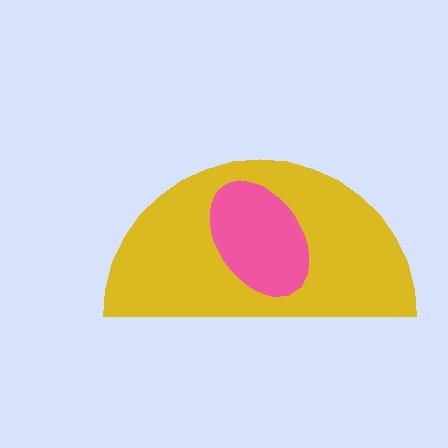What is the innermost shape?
The pink ellipse.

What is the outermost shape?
The yellow semicircle.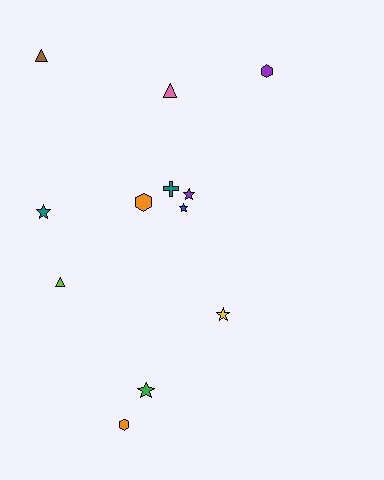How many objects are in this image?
There are 12 objects.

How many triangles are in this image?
There are 3 triangles.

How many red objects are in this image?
There are no red objects.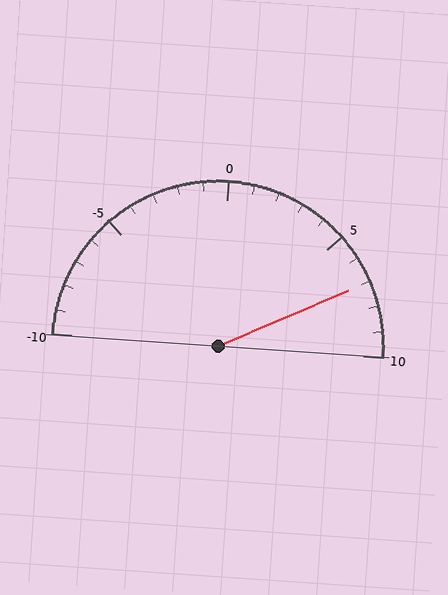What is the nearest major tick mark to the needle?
The nearest major tick mark is 5.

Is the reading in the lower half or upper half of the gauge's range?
The reading is in the upper half of the range (-10 to 10).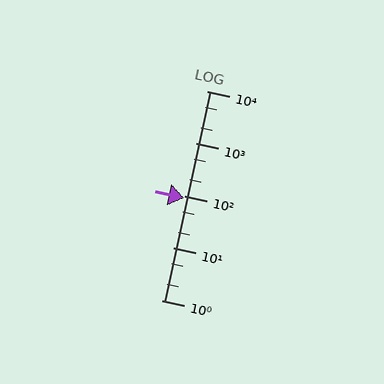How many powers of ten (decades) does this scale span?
The scale spans 4 decades, from 1 to 10000.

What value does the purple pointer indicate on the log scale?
The pointer indicates approximately 91.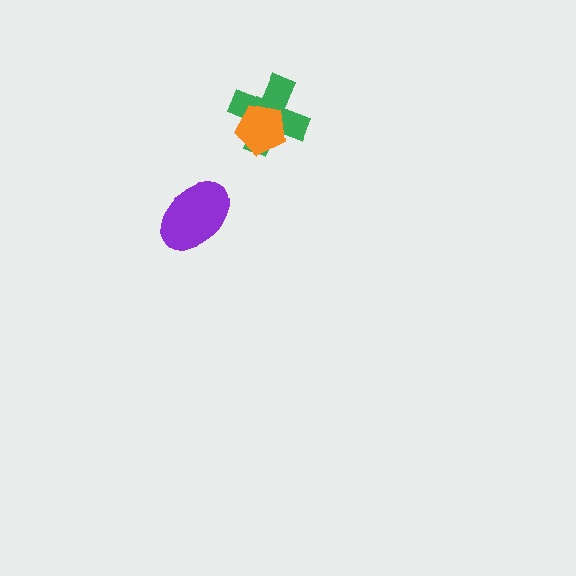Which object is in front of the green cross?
The orange pentagon is in front of the green cross.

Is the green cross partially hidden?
Yes, it is partially covered by another shape.